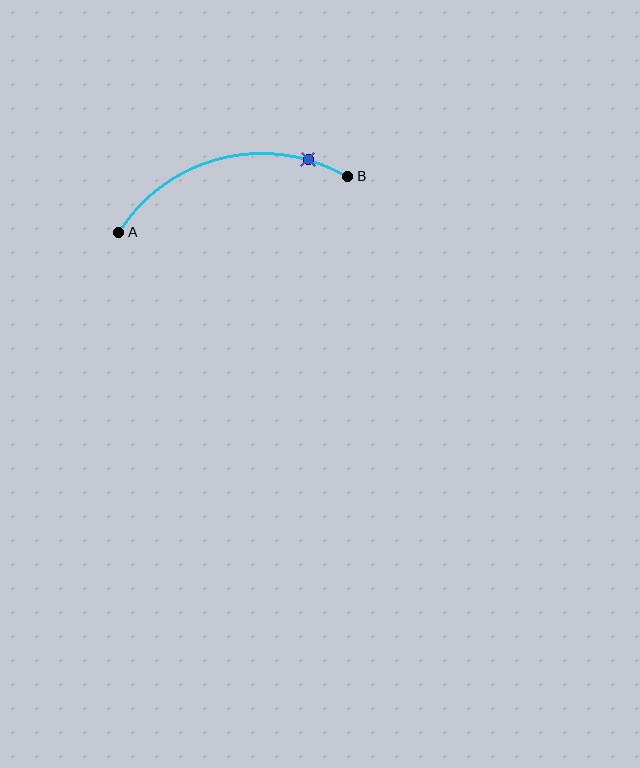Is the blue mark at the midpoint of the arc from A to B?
No. The blue mark lies on the arc but is closer to endpoint B. The arc midpoint would be at the point on the curve equidistant along the arc from both A and B.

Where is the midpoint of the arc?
The arc midpoint is the point on the curve farthest from the straight line joining A and B. It sits above that line.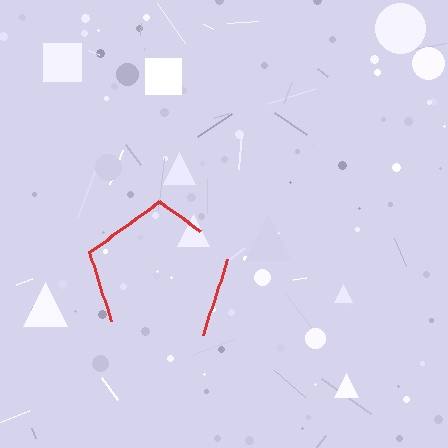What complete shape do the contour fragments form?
The contour fragments form a pentagon.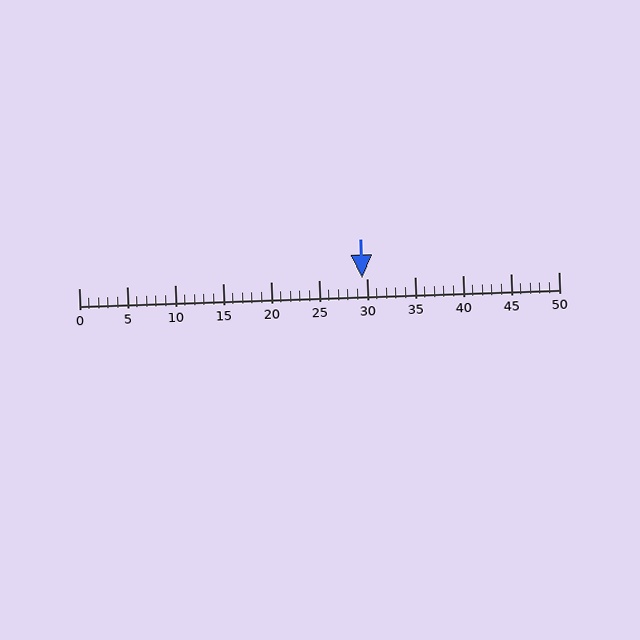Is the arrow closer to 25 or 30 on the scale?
The arrow is closer to 30.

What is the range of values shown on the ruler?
The ruler shows values from 0 to 50.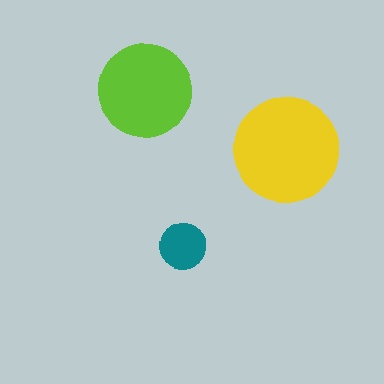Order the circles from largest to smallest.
the yellow one, the lime one, the teal one.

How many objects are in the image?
There are 3 objects in the image.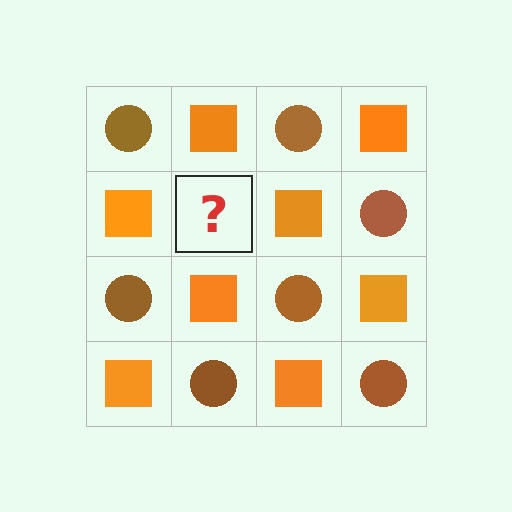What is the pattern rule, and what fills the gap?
The rule is that it alternates brown circle and orange square in a checkerboard pattern. The gap should be filled with a brown circle.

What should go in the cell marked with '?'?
The missing cell should contain a brown circle.